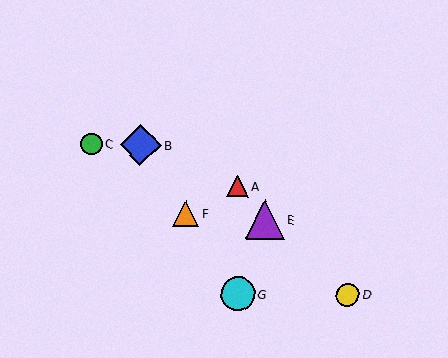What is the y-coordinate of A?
Object A is at y≈186.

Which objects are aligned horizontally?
Objects B, C are aligned horizontally.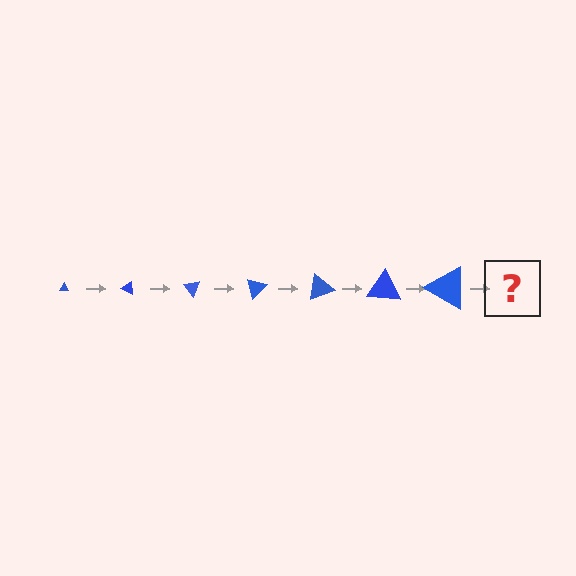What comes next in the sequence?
The next element should be a triangle, larger than the previous one and rotated 175 degrees from the start.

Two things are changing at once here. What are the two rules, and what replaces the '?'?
The two rules are that the triangle grows larger each step and it rotates 25 degrees each step. The '?' should be a triangle, larger than the previous one and rotated 175 degrees from the start.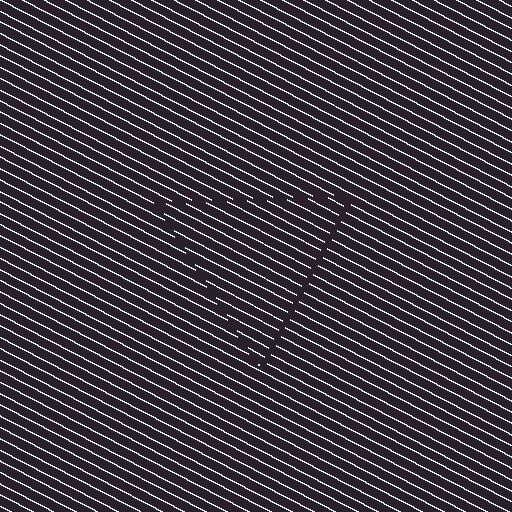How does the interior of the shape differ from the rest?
The interior of the shape contains the same grating, shifted by half a period — the contour is defined by the phase discontinuity where line-ends from the inner and outer gratings abut.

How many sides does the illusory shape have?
3 sides — the line-ends trace a triangle.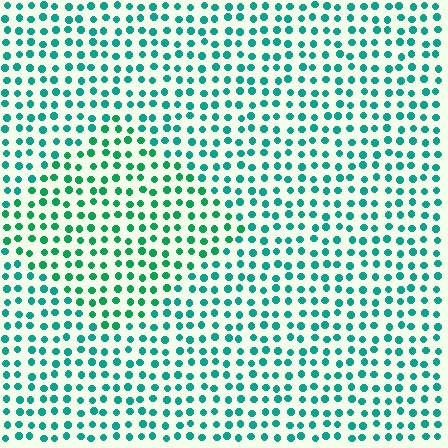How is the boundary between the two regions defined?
The boundary is defined purely by a slight shift in hue (about 23 degrees). Spacing, size, and orientation are identical on both sides.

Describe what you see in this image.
The image is filled with small teal elements in a uniform arrangement. A diamond-shaped region is visible where the elements are tinted to a slightly different hue, forming a subtle color boundary.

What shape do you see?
I see a diamond.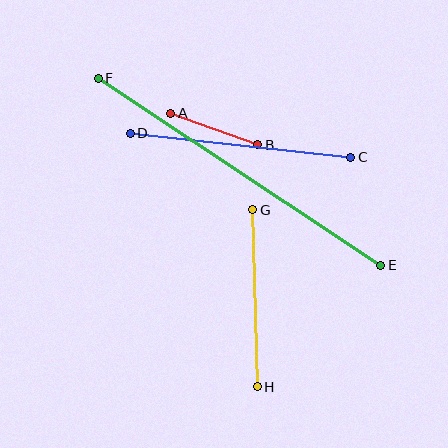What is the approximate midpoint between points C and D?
The midpoint is at approximately (241, 145) pixels.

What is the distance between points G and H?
The distance is approximately 177 pixels.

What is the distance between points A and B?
The distance is approximately 93 pixels.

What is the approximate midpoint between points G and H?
The midpoint is at approximately (255, 298) pixels.